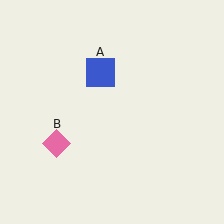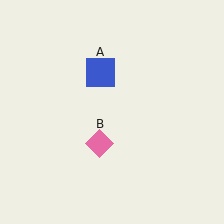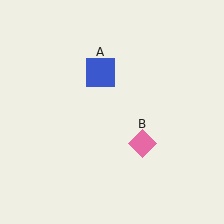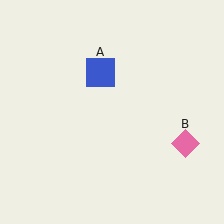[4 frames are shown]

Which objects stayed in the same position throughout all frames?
Blue square (object A) remained stationary.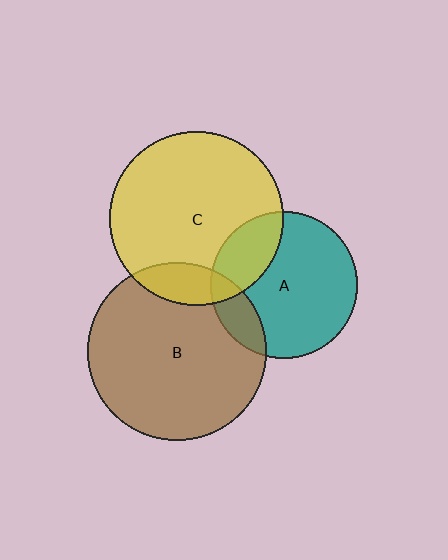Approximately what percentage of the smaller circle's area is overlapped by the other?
Approximately 15%.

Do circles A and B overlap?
Yes.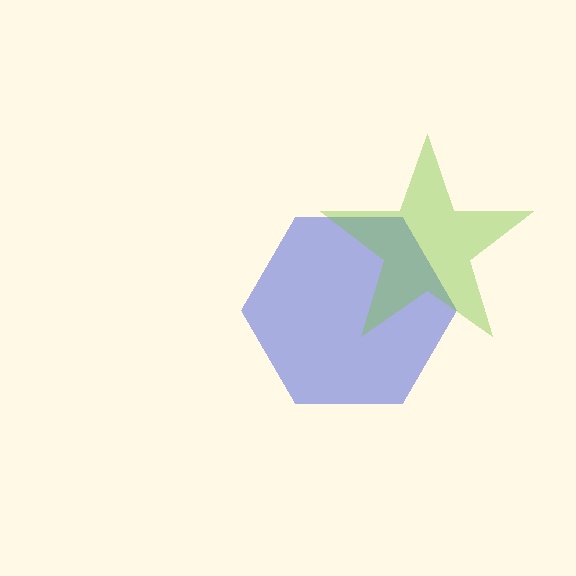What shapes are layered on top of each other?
The layered shapes are: a blue hexagon, a lime star.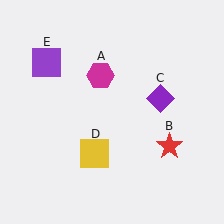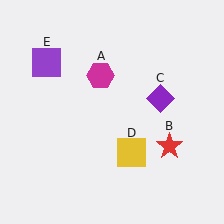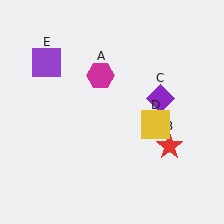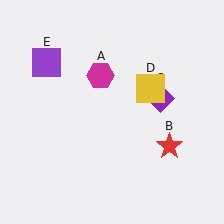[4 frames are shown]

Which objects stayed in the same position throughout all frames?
Magenta hexagon (object A) and red star (object B) and purple diamond (object C) and purple square (object E) remained stationary.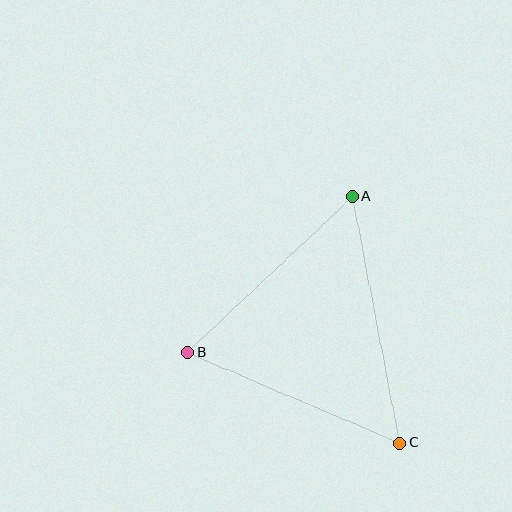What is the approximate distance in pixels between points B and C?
The distance between B and C is approximately 231 pixels.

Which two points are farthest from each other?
Points A and C are farthest from each other.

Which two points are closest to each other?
Points A and B are closest to each other.